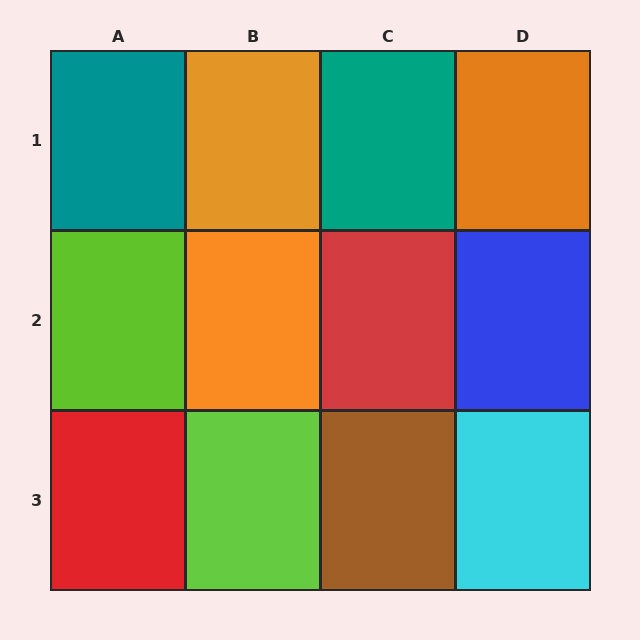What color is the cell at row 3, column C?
Brown.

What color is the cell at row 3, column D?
Cyan.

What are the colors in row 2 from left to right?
Lime, orange, red, blue.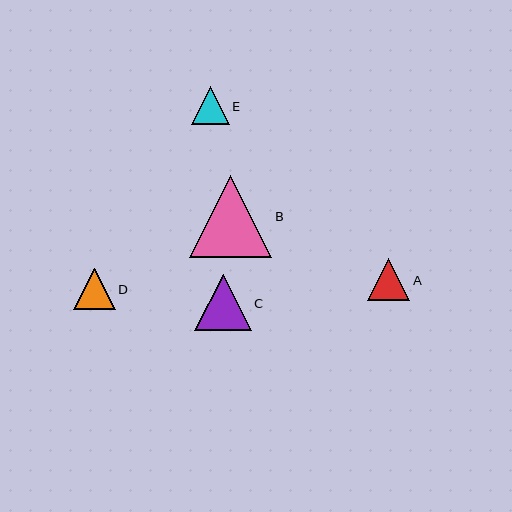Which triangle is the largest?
Triangle B is the largest with a size of approximately 82 pixels.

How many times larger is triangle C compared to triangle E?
Triangle C is approximately 1.5 times the size of triangle E.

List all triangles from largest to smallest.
From largest to smallest: B, C, A, D, E.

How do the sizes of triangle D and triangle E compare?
Triangle D and triangle E are approximately the same size.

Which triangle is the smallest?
Triangle E is the smallest with a size of approximately 38 pixels.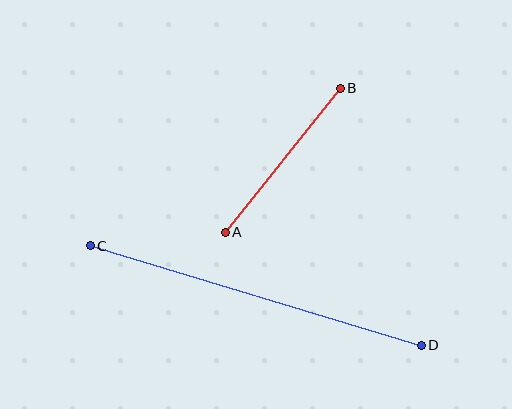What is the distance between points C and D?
The distance is approximately 345 pixels.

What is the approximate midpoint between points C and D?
The midpoint is at approximately (256, 295) pixels.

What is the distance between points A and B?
The distance is approximately 184 pixels.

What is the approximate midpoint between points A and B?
The midpoint is at approximately (283, 160) pixels.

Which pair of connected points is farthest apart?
Points C and D are farthest apart.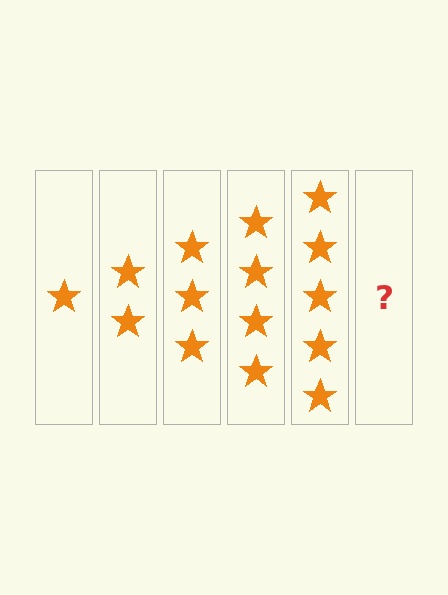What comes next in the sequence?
The next element should be 6 stars.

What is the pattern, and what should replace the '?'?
The pattern is that each step adds one more star. The '?' should be 6 stars.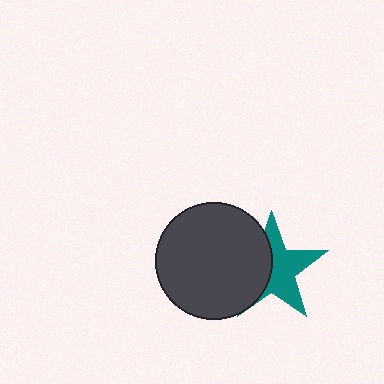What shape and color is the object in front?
The object in front is a dark gray circle.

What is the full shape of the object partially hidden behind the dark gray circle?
The partially hidden object is a teal star.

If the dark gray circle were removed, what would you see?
You would see the complete teal star.